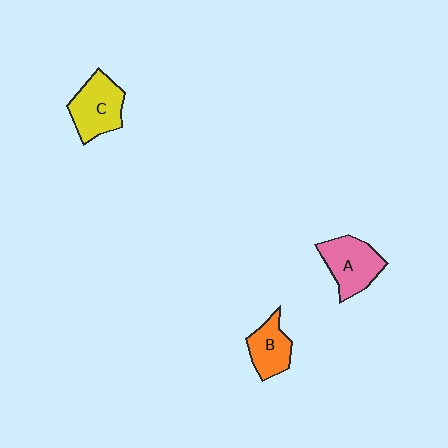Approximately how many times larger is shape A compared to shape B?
Approximately 1.4 times.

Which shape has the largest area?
Shape A (pink).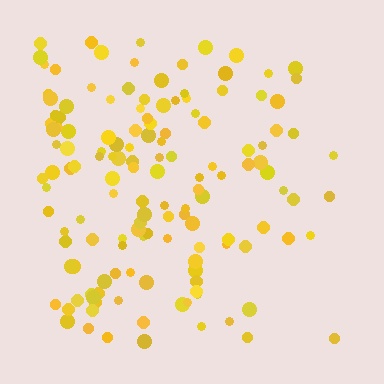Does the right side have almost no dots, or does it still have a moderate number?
Still a moderate number, just noticeably fewer than the left.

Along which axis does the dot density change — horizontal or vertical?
Horizontal.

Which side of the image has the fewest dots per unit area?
The right.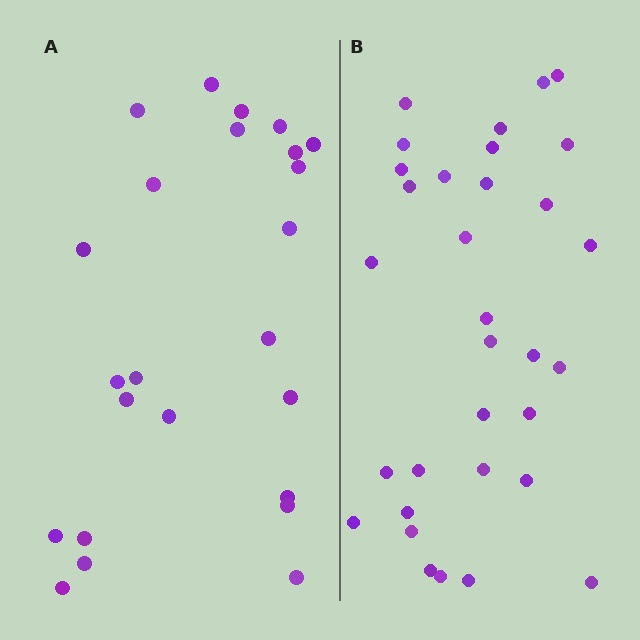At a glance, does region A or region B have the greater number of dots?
Region B (the right region) has more dots.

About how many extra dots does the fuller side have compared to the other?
Region B has roughly 8 or so more dots than region A.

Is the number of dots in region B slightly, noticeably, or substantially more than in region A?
Region B has noticeably more, but not dramatically so. The ratio is roughly 1.3 to 1.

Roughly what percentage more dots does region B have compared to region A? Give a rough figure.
About 35% more.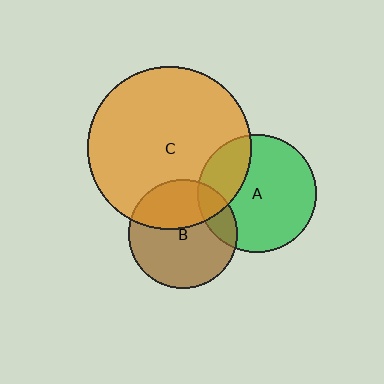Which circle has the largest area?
Circle C (orange).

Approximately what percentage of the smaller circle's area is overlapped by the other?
Approximately 25%.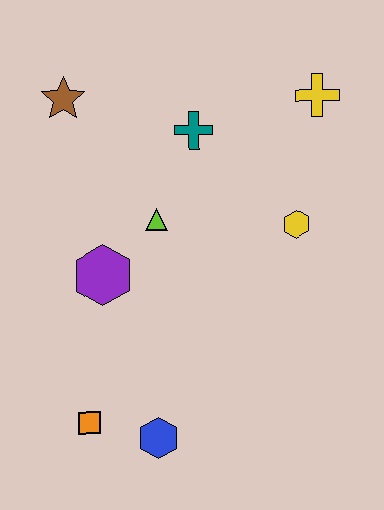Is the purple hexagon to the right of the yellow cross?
No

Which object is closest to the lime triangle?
The purple hexagon is closest to the lime triangle.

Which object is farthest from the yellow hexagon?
The orange square is farthest from the yellow hexagon.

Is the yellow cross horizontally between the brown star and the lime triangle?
No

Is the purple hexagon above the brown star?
No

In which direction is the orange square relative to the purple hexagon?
The orange square is below the purple hexagon.